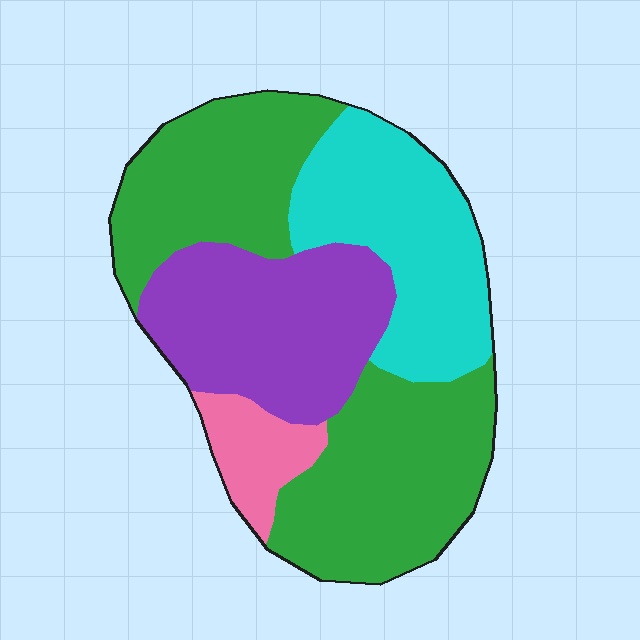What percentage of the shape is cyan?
Cyan takes up about one quarter (1/4) of the shape.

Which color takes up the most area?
Green, at roughly 45%.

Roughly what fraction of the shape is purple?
Purple takes up about one quarter (1/4) of the shape.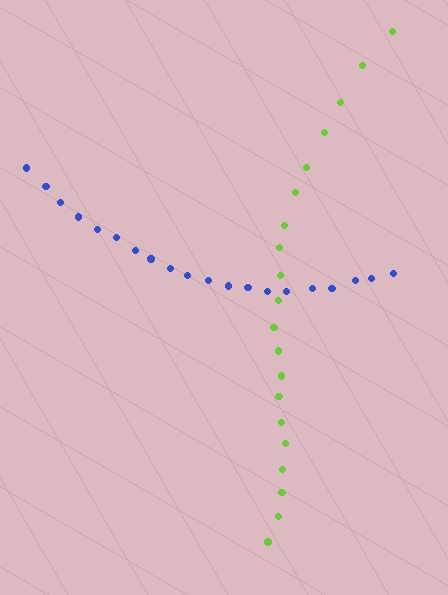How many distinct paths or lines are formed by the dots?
There are 2 distinct paths.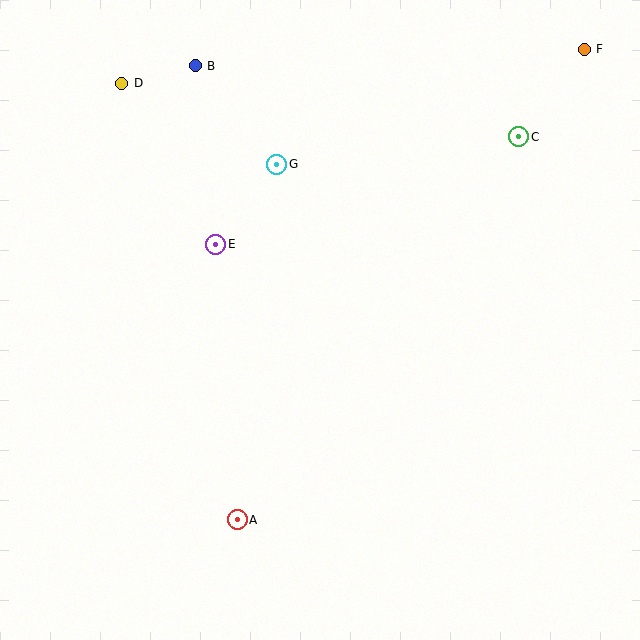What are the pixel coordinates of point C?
Point C is at (519, 137).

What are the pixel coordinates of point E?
Point E is at (216, 244).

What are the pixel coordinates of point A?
Point A is at (237, 520).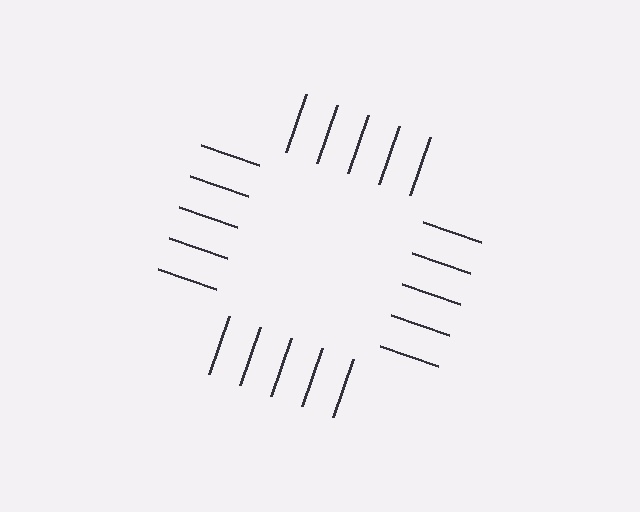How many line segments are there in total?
20 — 5 along each of the 4 edges.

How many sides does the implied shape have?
4 sides — the line-ends trace a square.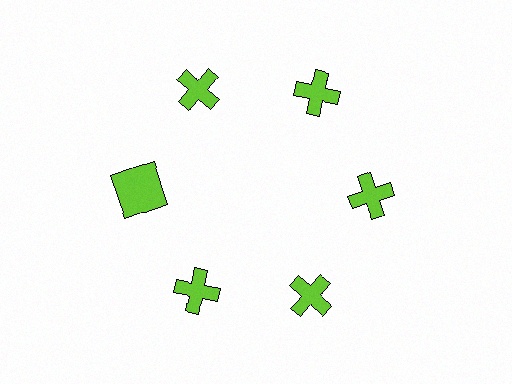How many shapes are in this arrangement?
There are 6 shapes arranged in a ring pattern.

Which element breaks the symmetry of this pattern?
The lime square at roughly the 9 o'clock position breaks the symmetry. All other shapes are lime crosses.